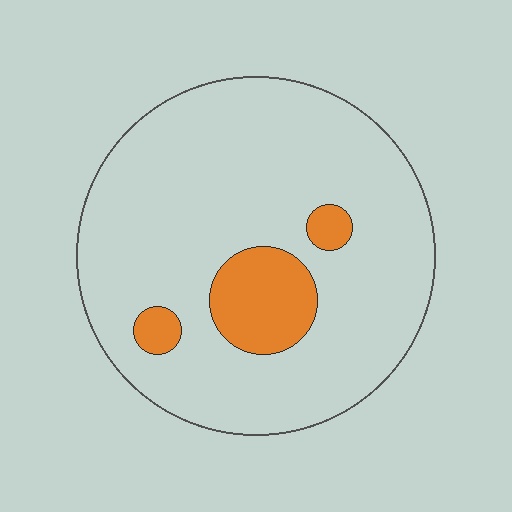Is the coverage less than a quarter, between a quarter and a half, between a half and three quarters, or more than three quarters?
Less than a quarter.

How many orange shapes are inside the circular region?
3.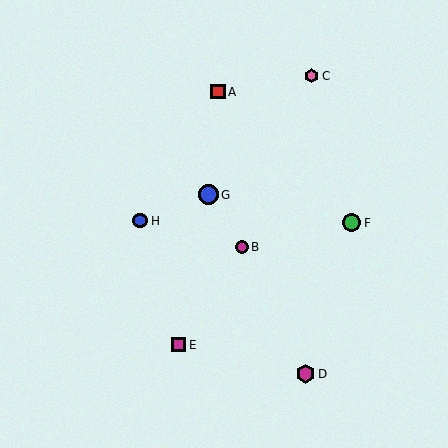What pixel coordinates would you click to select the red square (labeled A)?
Click at (218, 92) to select the red square A.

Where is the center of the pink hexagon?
The center of the pink hexagon is at (312, 76).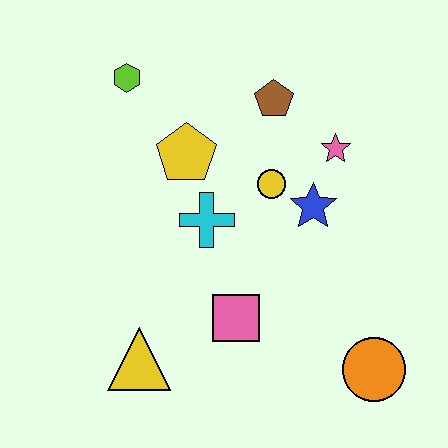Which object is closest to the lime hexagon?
The yellow pentagon is closest to the lime hexagon.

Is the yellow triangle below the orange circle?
No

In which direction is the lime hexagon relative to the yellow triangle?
The lime hexagon is above the yellow triangle.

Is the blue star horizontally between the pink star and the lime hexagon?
Yes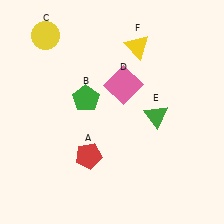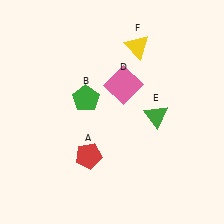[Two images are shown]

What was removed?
The yellow circle (C) was removed in Image 2.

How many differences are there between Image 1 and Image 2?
There is 1 difference between the two images.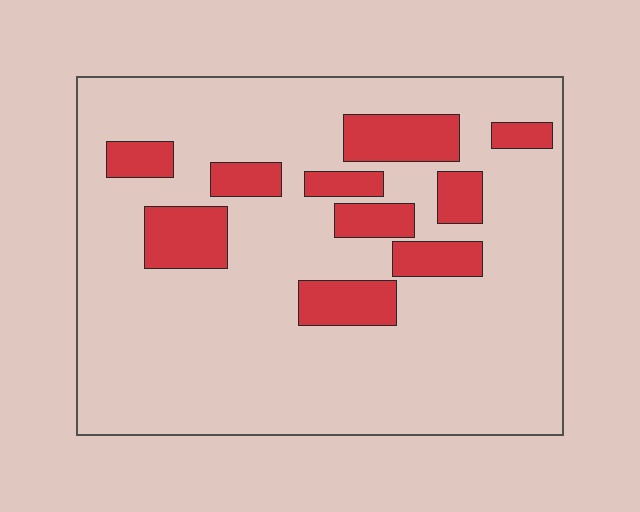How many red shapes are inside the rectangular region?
10.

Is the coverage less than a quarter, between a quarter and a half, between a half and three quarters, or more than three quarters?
Less than a quarter.